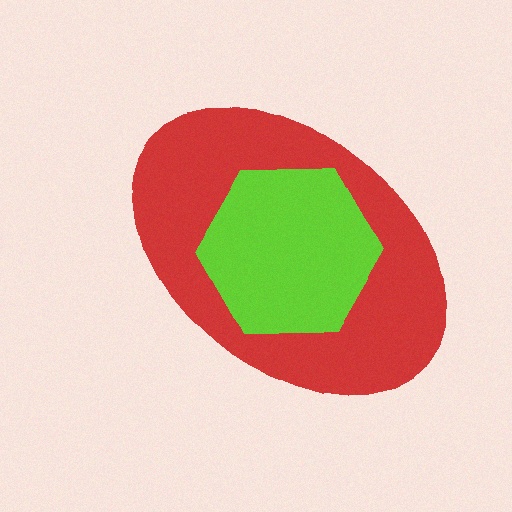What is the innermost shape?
The lime hexagon.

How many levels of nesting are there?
2.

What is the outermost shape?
The red ellipse.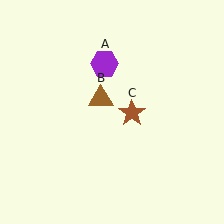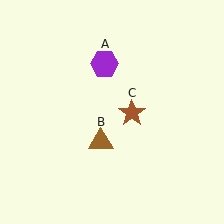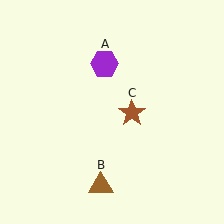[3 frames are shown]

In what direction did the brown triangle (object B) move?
The brown triangle (object B) moved down.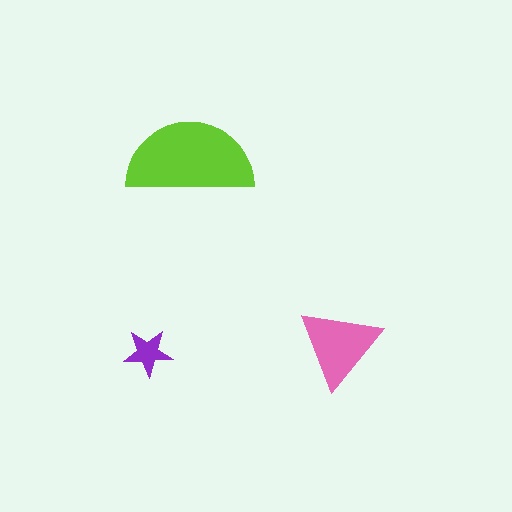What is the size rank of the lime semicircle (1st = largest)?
1st.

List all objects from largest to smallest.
The lime semicircle, the pink triangle, the purple star.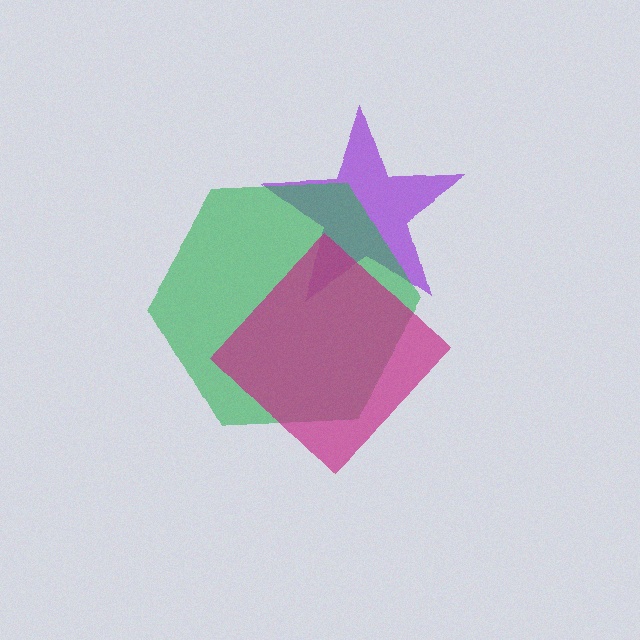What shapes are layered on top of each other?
The layered shapes are: a purple star, a green hexagon, a magenta diamond.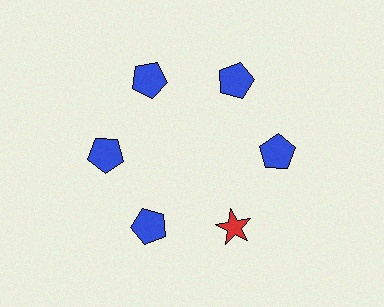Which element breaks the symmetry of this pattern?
The red star at roughly the 5 o'clock position breaks the symmetry. All other shapes are blue pentagons.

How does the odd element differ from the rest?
It differs in both color (red instead of blue) and shape (star instead of pentagon).